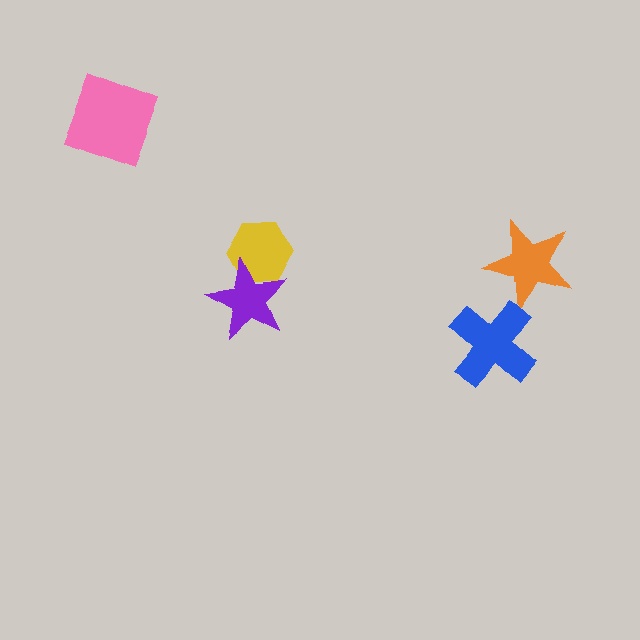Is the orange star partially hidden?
No, no other shape covers it.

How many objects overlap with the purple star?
1 object overlaps with the purple star.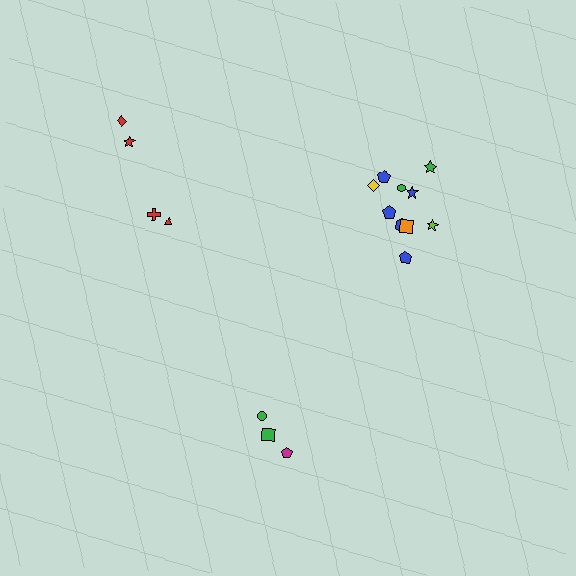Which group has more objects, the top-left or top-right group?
The top-right group.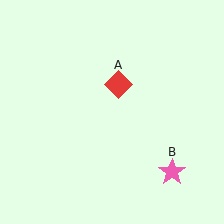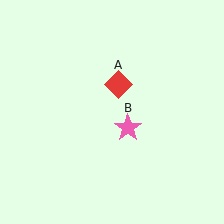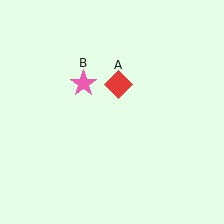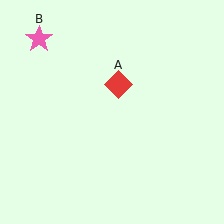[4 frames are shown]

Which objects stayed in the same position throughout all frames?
Red diamond (object A) remained stationary.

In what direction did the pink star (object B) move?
The pink star (object B) moved up and to the left.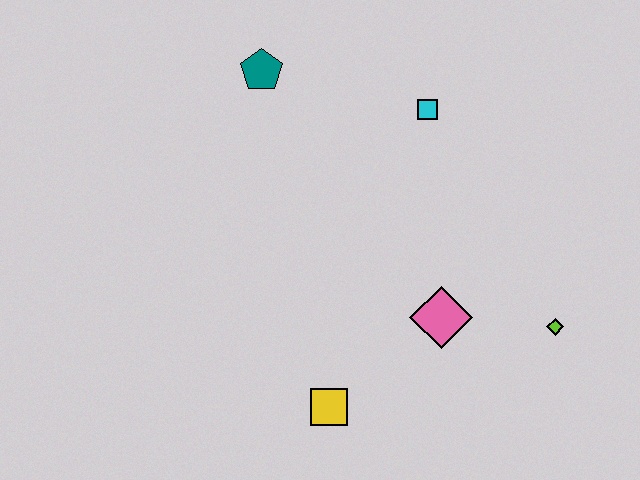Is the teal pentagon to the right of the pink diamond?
No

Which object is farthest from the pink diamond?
The teal pentagon is farthest from the pink diamond.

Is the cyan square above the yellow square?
Yes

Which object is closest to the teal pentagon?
The cyan square is closest to the teal pentagon.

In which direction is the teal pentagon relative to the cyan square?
The teal pentagon is to the left of the cyan square.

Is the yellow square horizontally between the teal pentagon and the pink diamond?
Yes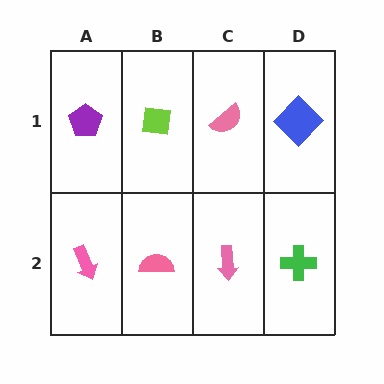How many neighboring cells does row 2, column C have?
3.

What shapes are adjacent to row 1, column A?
A pink arrow (row 2, column A), a lime square (row 1, column B).